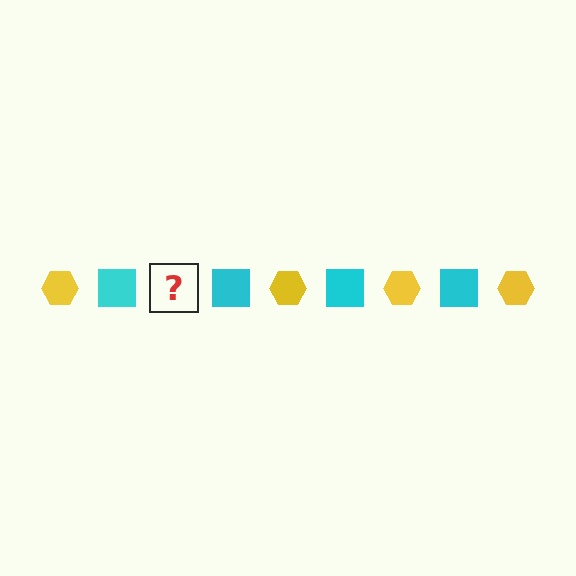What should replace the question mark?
The question mark should be replaced with a yellow hexagon.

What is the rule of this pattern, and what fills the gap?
The rule is that the pattern alternates between yellow hexagon and cyan square. The gap should be filled with a yellow hexagon.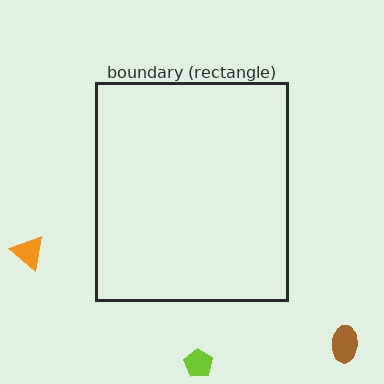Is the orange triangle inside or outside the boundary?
Outside.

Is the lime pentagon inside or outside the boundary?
Outside.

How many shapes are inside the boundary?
0 inside, 3 outside.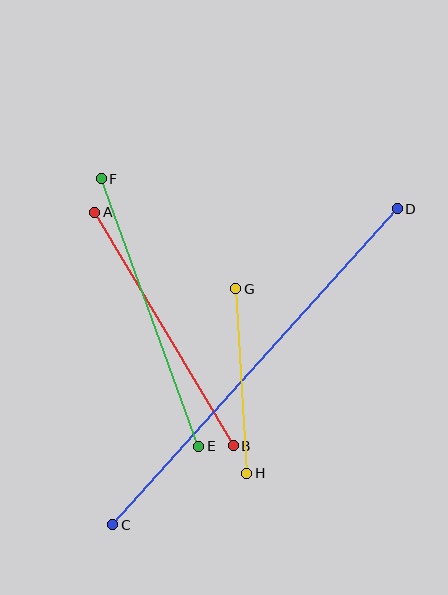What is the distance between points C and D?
The distance is approximately 425 pixels.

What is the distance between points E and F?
The distance is approximately 285 pixels.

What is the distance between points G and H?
The distance is approximately 185 pixels.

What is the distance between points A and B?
The distance is approximately 271 pixels.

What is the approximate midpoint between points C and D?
The midpoint is at approximately (255, 367) pixels.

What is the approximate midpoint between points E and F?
The midpoint is at approximately (150, 313) pixels.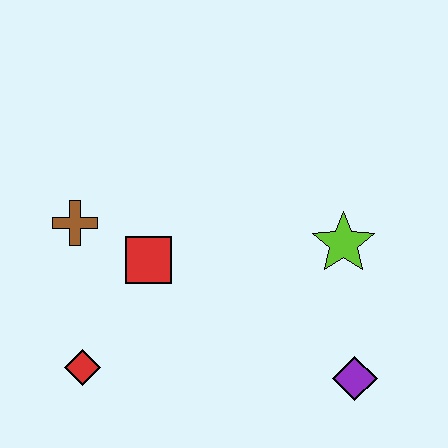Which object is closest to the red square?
The brown cross is closest to the red square.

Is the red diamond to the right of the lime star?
No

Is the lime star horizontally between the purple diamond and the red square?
Yes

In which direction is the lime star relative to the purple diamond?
The lime star is above the purple diamond.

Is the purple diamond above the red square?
No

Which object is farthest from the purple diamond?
The brown cross is farthest from the purple diamond.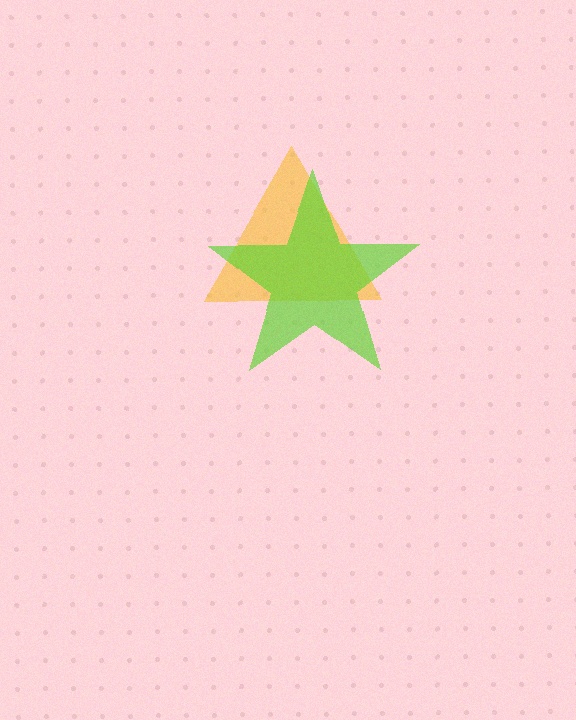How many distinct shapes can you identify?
There are 2 distinct shapes: a yellow triangle, a lime star.